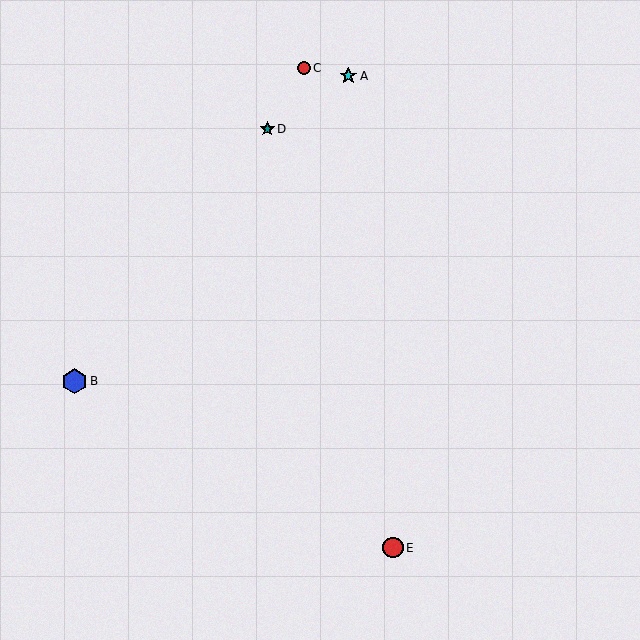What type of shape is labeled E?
Shape E is a red circle.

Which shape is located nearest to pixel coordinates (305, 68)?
The red circle (labeled C) at (304, 68) is nearest to that location.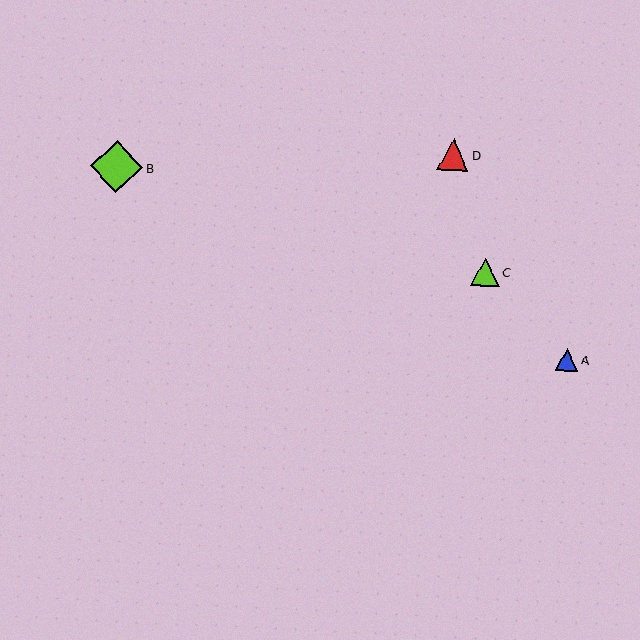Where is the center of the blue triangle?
The center of the blue triangle is at (567, 360).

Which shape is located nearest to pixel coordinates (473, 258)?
The lime triangle (labeled C) at (485, 272) is nearest to that location.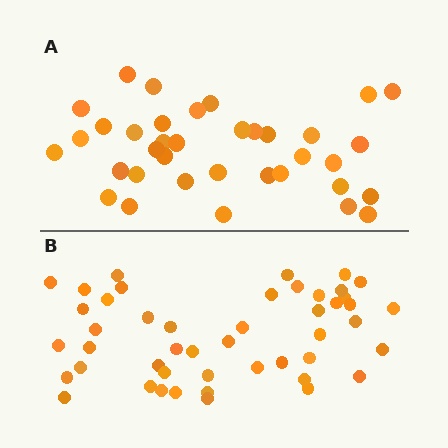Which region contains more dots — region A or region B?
Region B (the bottom region) has more dots.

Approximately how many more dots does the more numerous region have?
Region B has roughly 12 or so more dots than region A.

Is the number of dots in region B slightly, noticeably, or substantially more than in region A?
Region B has noticeably more, but not dramatically so. The ratio is roughly 1.3 to 1.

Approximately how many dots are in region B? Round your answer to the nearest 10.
About 50 dots. (The exact count is 47, which rounds to 50.)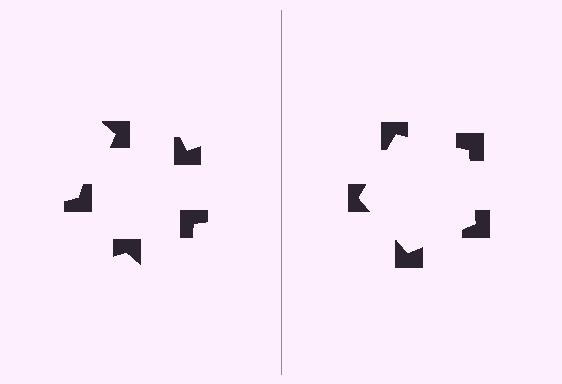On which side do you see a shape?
An illusory pentagon appears on the right side. On the left side the wedge cuts are rotated, so no coherent shape forms.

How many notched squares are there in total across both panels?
10 — 5 on each side.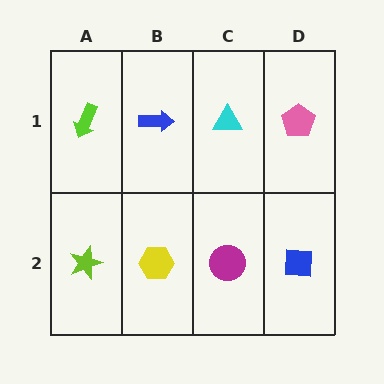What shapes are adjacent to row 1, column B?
A yellow hexagon (row 2, column B), a lime arrow (row 1, column A), a cyan triangle (row 1, column C).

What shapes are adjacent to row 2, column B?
A blue arrow (row 1, column B), a lime star (row 2, column A), a magenta circle (row 2, column C).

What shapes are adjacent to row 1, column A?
A lime star (row 2, column A), a blue arrow (row 1, column B).